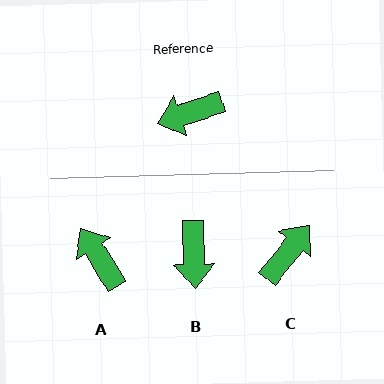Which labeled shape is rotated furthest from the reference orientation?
C, about 147 degrees away.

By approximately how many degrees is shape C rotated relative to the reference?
Approximately 147 degrees clockwise.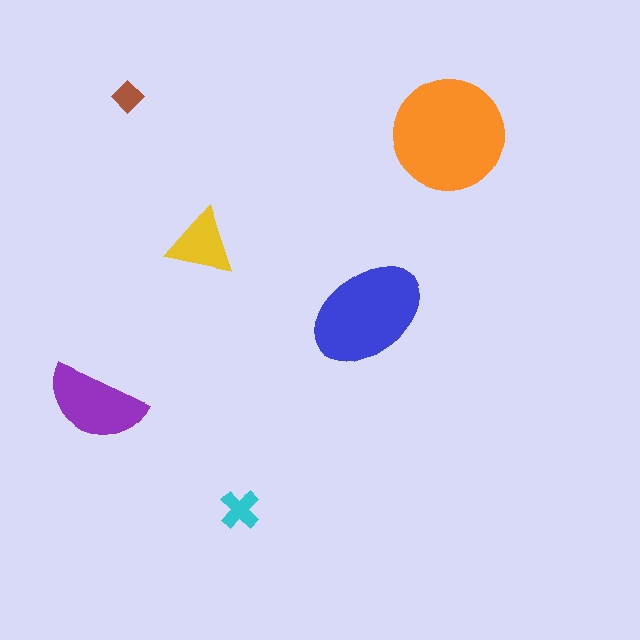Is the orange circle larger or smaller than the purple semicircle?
Larger.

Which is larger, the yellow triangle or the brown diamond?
The yellow triangle.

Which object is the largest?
The orange circle.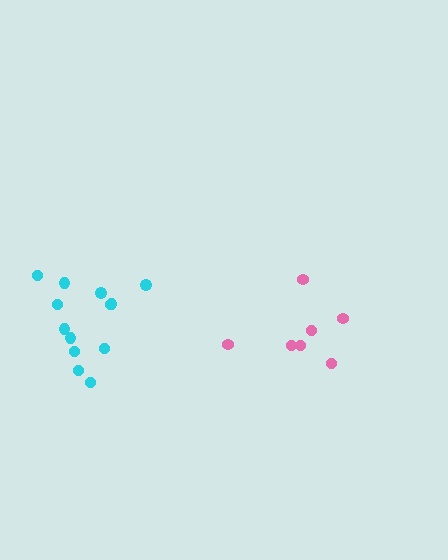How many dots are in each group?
Group 1: 13 dots, Group 2: 7 dots (20 total).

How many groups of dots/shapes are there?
There are 2 groups.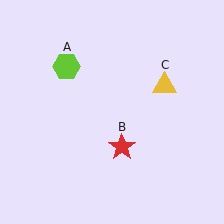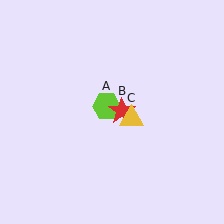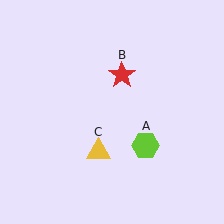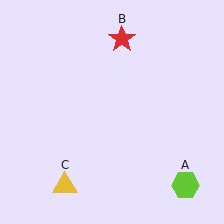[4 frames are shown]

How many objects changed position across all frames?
3 objects changed position: lime hexagon (object A), red star (object B), yellow triangle (object C).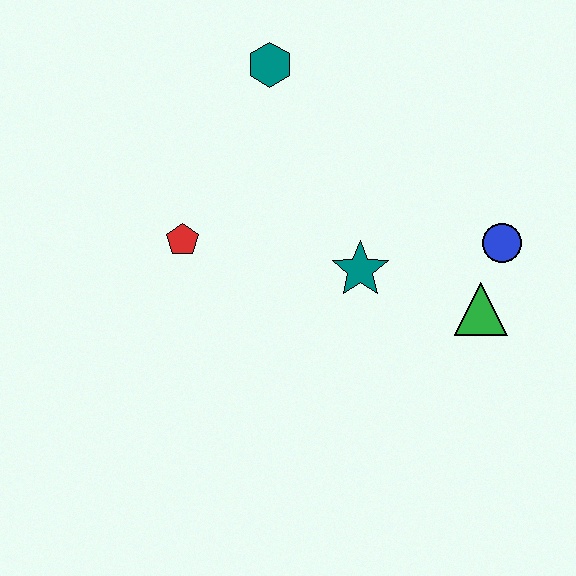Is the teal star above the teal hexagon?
No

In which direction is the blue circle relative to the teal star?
The blue circle is to the right of the teal star.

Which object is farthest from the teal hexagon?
The green triangle is farthest from the teal hexagon.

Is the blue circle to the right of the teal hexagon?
Yes